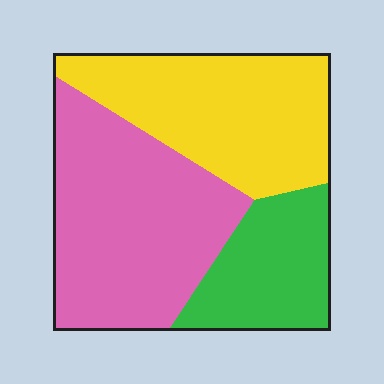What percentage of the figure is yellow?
Yellow takes up between a third and a half of the figure.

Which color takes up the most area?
Pink, at roughly 45%.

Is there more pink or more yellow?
Pink.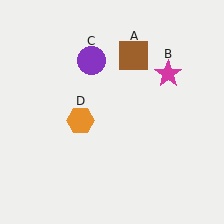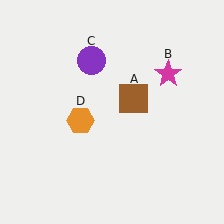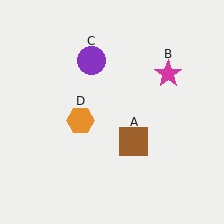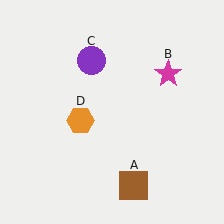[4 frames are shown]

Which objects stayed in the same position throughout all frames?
Magenta star (object B) and purple circle (object C) and orange hexagon (object D) remained stationary.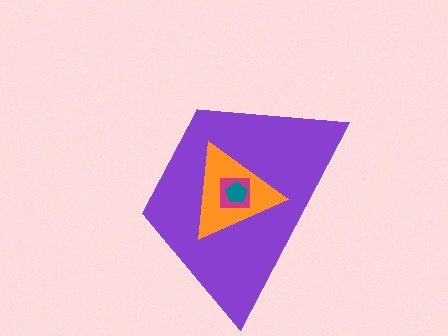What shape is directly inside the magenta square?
The teal pentagon.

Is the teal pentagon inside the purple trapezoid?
Yes.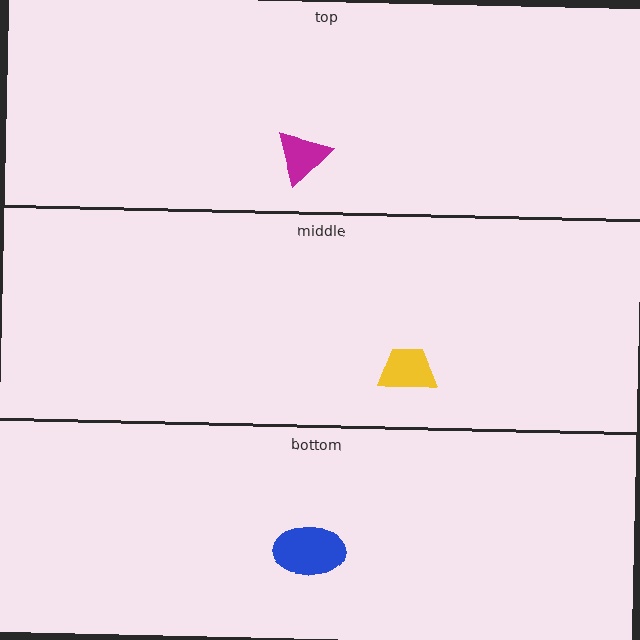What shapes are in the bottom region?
The blue ellipse.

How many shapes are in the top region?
1.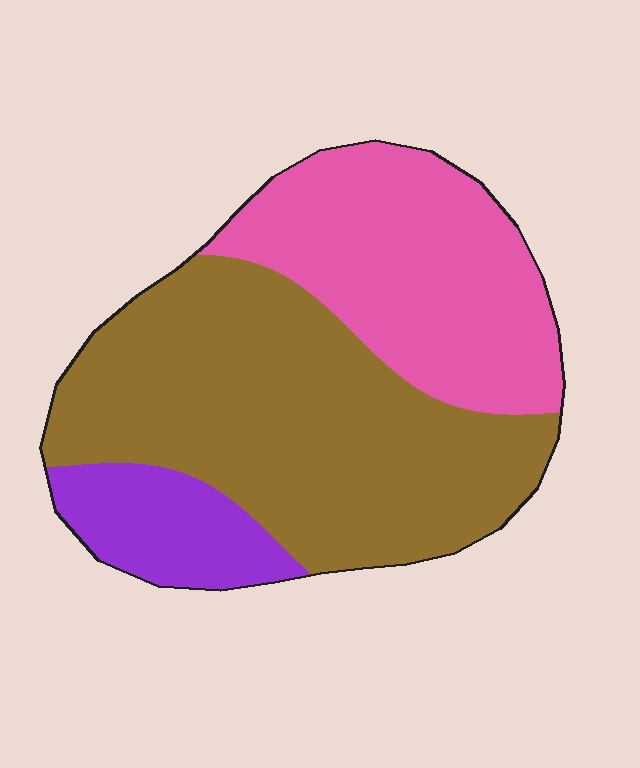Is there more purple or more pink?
Pink.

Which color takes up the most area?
Brown, at roughly 55%.